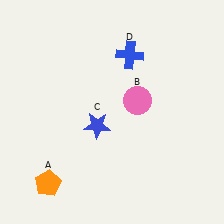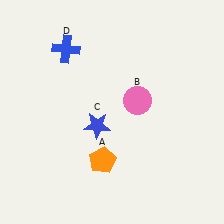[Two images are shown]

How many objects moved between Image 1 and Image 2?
2 objects moved between the two images.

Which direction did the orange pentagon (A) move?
The orange pentagon (A) moved right.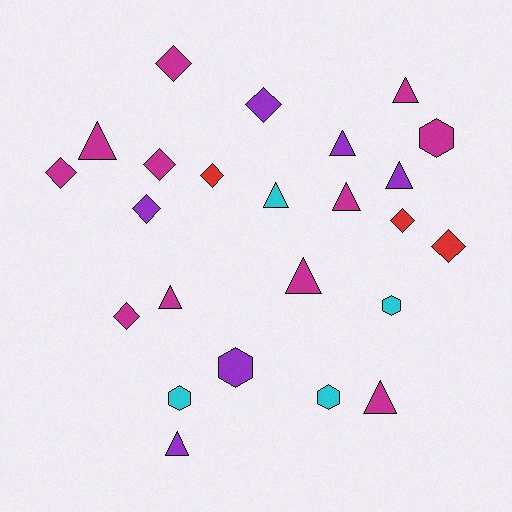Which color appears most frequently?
Magenta, with 11 objects.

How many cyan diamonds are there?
There are no cyan diamonds.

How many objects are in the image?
There are 24 objects.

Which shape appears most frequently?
Triangle, with 10 objects.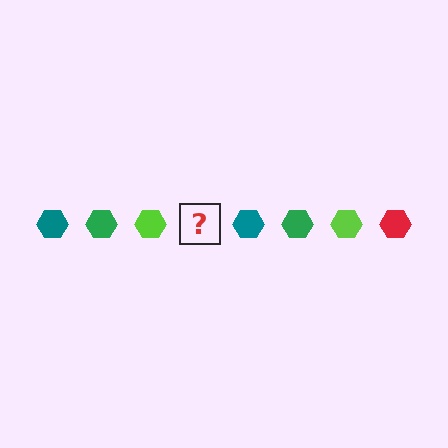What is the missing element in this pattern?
The missing element is a red hexagon.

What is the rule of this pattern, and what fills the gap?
The rule is that the pattern cycles through teal, green, lime, red hexagons. The gap should be filled with a red hexagon.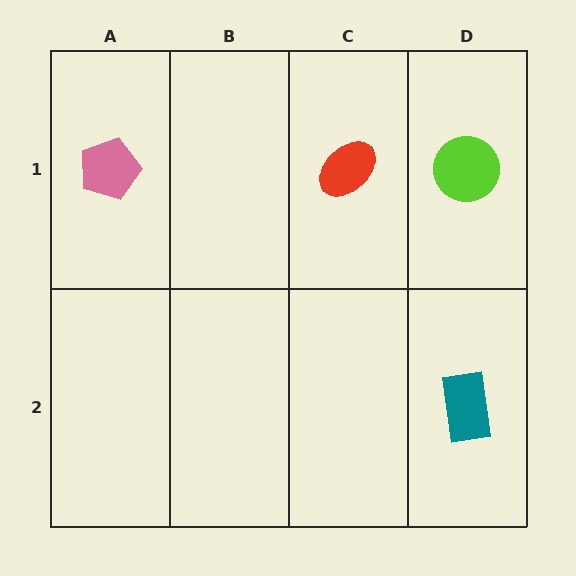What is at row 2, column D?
A teal rectangle.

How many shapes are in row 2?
1 shape.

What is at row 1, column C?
A red ellipse.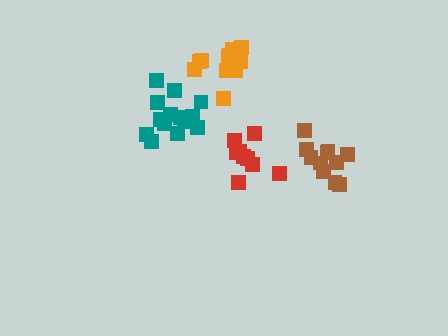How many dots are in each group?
Group 1: 13 dots, Group 2: 14 dots, Group 3: 9 dots, Group 4: 11 dots (47 total).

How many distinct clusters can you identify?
There are 4 distinct clusters.